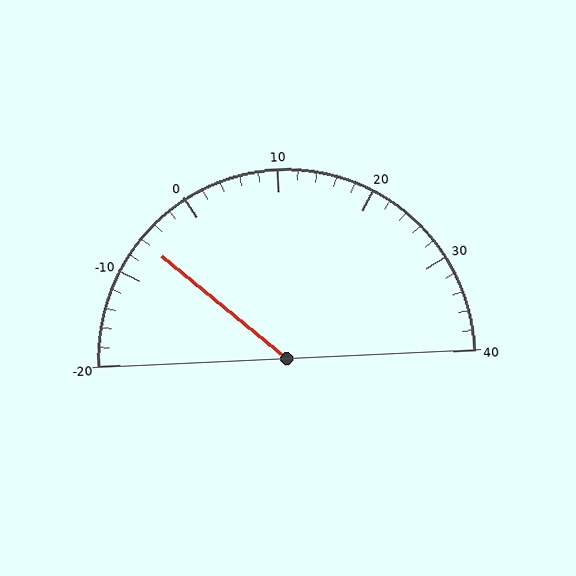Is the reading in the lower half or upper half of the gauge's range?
The reading is in the lower half of the range (-20 to 40).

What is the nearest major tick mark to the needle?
The nearest major tick mark is -10.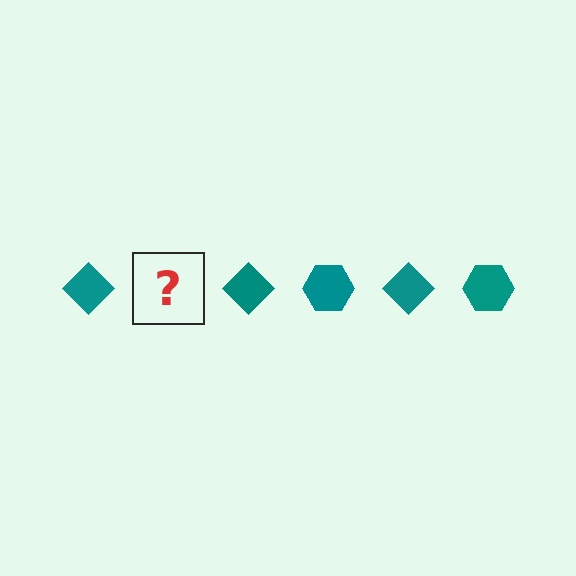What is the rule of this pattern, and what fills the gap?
The rule is that the pattern cycles through diamond, hexagon shapes in teal. The gap should be filled with a teal hexagon.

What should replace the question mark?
The question mark should be replaced with a teal hexagon.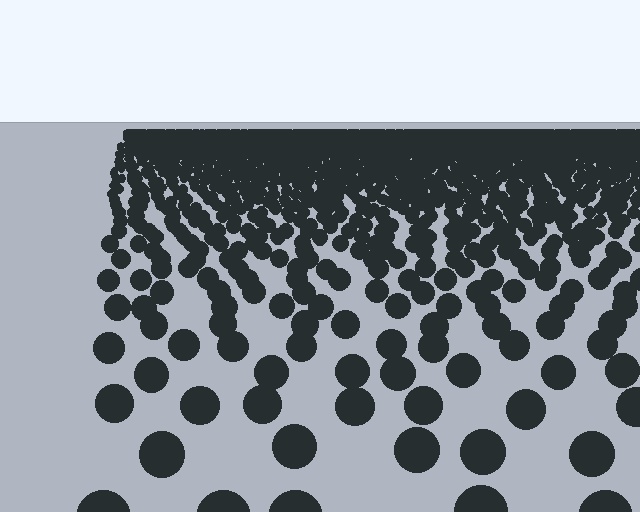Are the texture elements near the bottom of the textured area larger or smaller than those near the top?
Larger. Near the bottom, elements are closer to the viewer and appear at a bigger on-screen size.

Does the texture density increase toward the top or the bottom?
Density increases toward the top.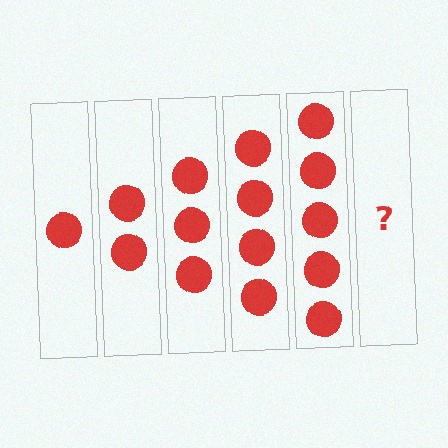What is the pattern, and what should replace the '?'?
The pattern is that each step adds one more circle. The '?' should be 6 circles.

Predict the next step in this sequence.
The next step is 6 circles.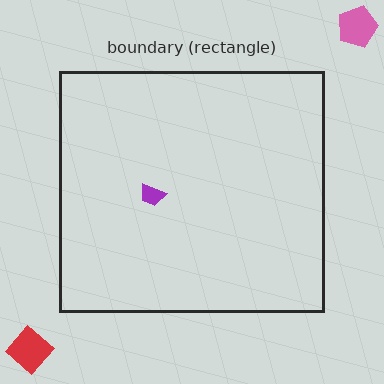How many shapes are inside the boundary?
1 inside, 2 outside.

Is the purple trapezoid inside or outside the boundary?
Inside.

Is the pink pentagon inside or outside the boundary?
Outside.